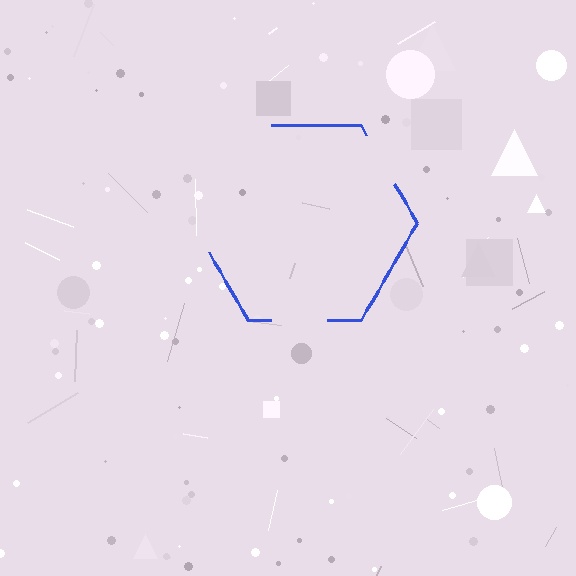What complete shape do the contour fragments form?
The contour fragments form a hexagon.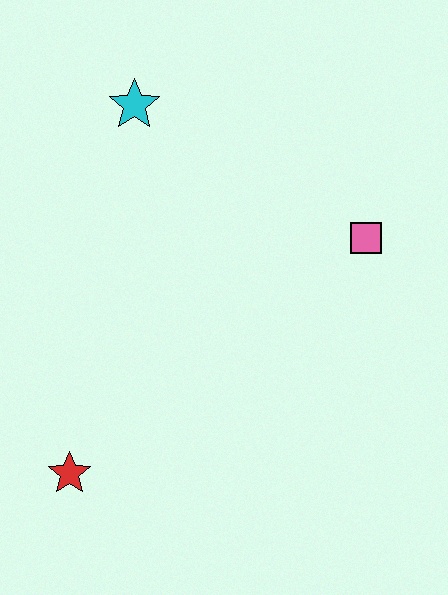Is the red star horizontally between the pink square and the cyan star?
No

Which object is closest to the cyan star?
The pink square is closest to the cyan star.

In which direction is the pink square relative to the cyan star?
The pink square is to the right of the cyan star.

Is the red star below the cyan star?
Yes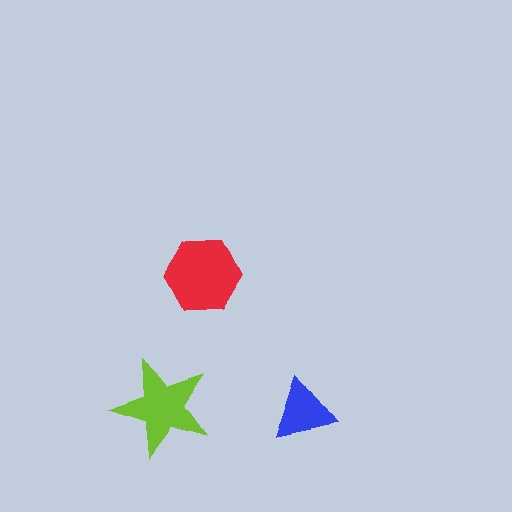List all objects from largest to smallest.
The red hexagon, the lime star, the blue triangle.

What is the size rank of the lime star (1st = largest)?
2nd.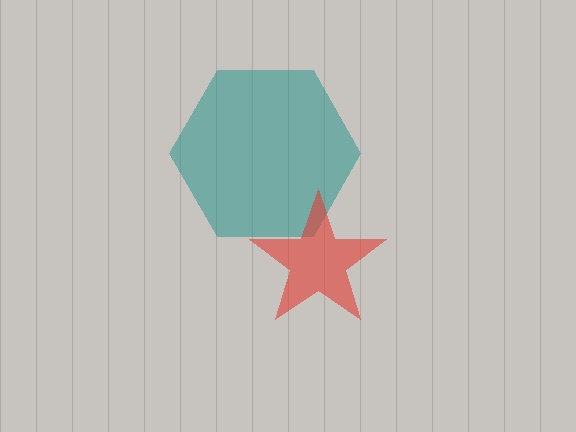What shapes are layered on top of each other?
The layered shapes are: a teal hexagon, a red star.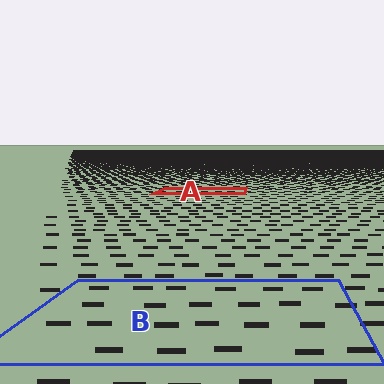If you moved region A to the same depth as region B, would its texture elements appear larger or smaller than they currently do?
They would appear larger. At a closer depth, the same texture elements are projected at a bigger on-screen size.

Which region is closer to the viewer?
Region B is closer. The texture elements there are larger and more spread out.